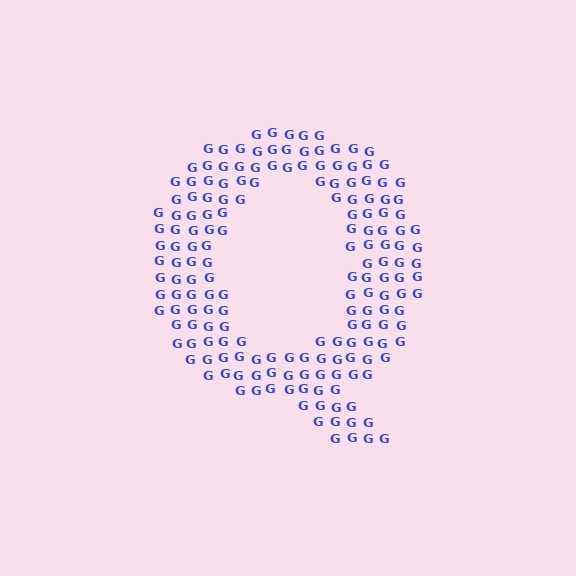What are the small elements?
The small elements are letter G's.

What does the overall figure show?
The overall figure shows the letter Q.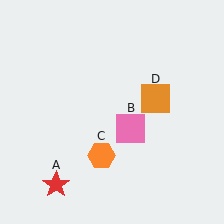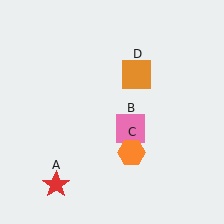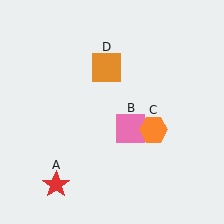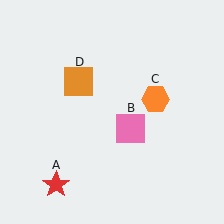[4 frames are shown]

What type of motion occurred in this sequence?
The orange hexagon (object C), orange square (object D) rotated counterclockwise around the center of the scene.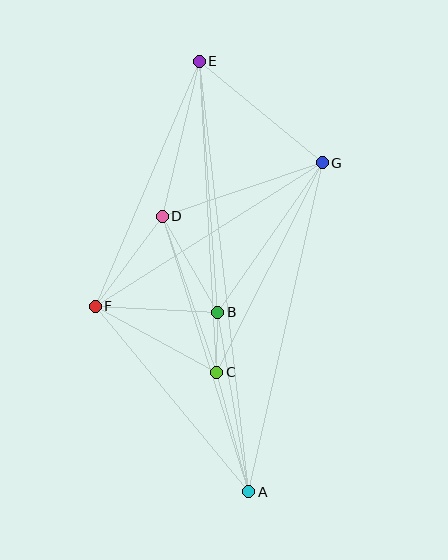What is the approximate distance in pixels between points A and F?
The distance between A and F is approximately 240 pixels.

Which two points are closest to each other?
Points B and C are closest to each other.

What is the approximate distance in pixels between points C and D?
The distance between C and D is approximately 165 pixels.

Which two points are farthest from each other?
Points A and E are farthest from each other.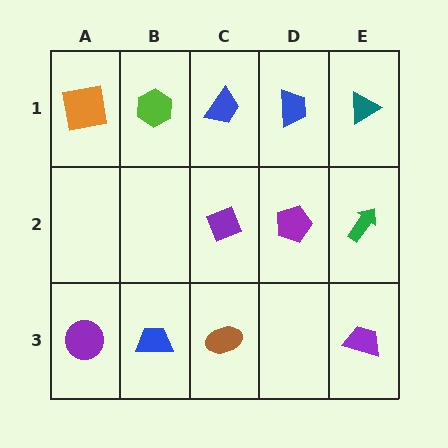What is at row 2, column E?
A green arrow.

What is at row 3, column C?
A brown ellipse.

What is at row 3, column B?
A blue trapezoid.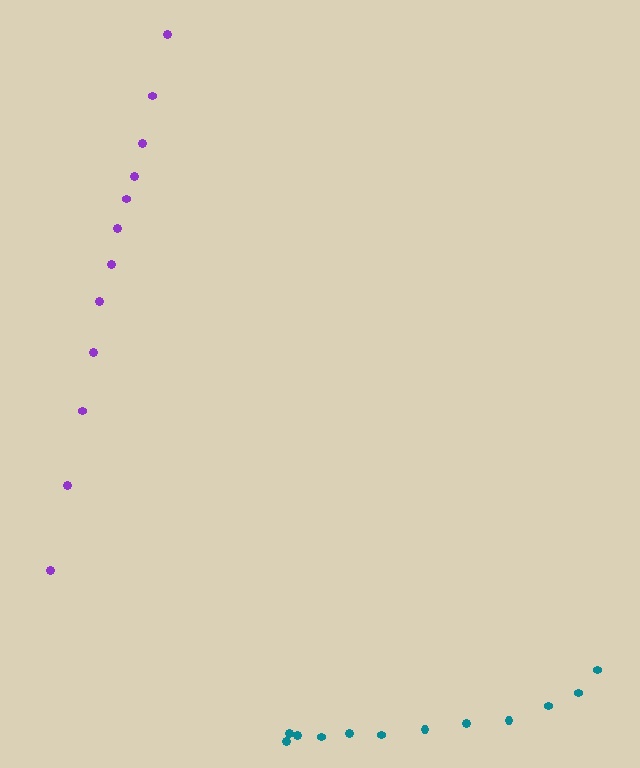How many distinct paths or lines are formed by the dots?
There are 2 distinct paths.